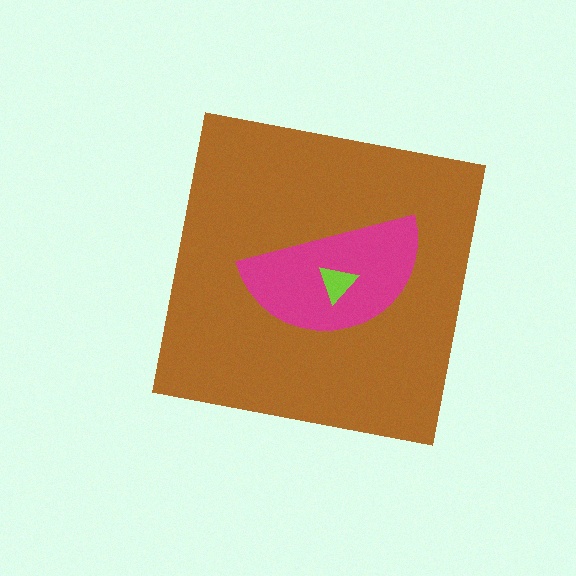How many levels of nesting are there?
3.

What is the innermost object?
The lime triangle.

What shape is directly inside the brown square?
The magenta semicircle.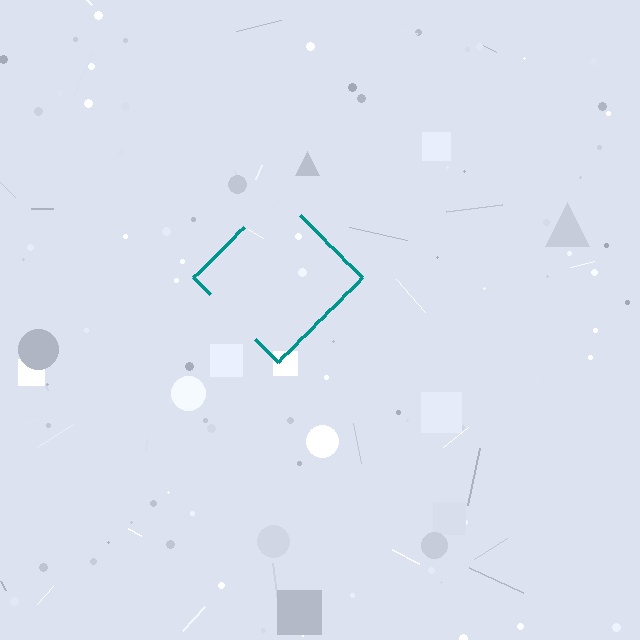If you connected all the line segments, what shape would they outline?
They would outline a diamond.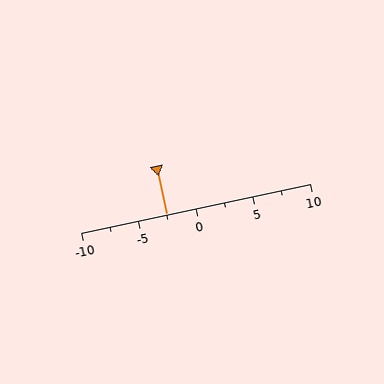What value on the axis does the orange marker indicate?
The marker indicates approximately -2.5.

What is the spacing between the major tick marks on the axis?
The major ticks are spaced 5 apart.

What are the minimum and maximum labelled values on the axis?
The axis runs from -10 to 10.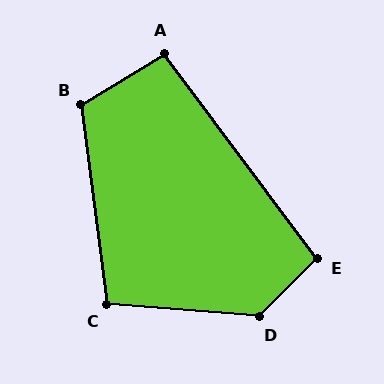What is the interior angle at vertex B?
Approximately 114 degrees (obtuse).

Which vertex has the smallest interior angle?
A, at approximately 95 degrees.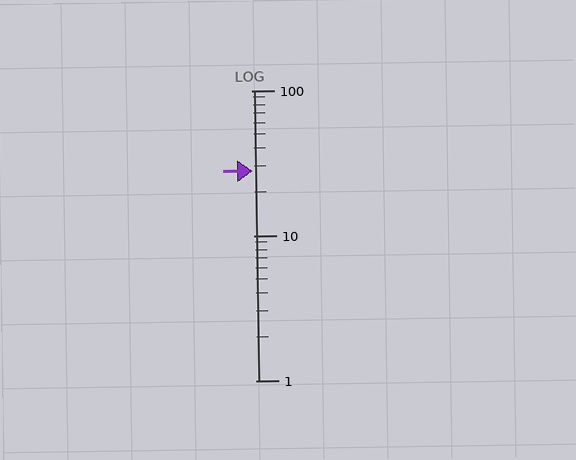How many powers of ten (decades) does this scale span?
The scale spans 2 decades, from 1 to 100.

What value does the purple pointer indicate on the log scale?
The pointer indicates approximately 28.